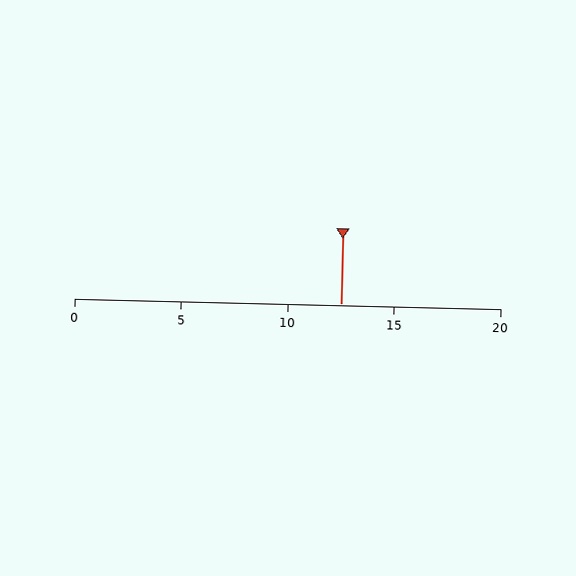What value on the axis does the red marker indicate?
The marker indicates approximately 12.5.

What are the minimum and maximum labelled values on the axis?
The axis runs from 0 to 20.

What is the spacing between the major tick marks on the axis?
The major ticks are spaced 5 apart.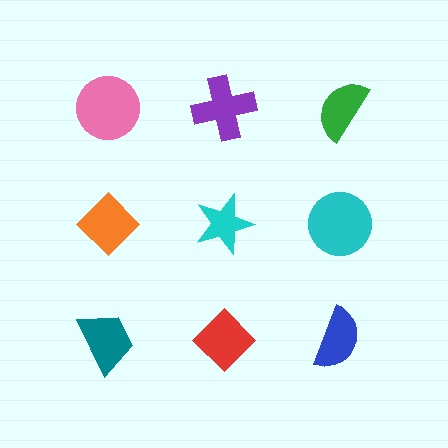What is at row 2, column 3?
A cyan circle.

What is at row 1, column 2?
A purple cross.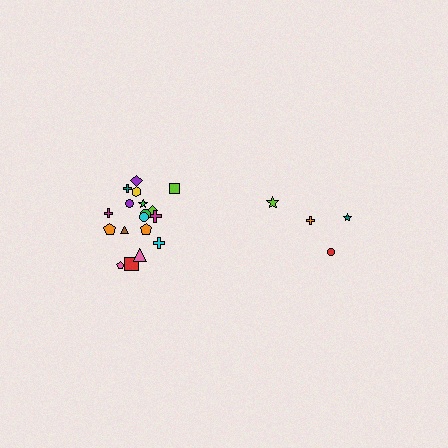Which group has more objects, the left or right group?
The left group.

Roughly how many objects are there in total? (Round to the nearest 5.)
Roughly 20 objects in total.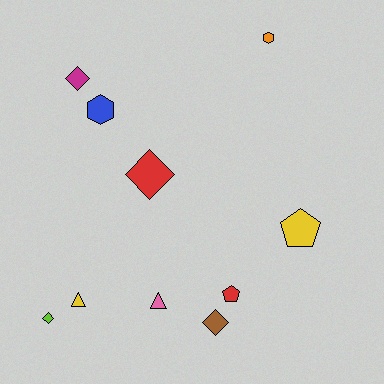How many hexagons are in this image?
There are 2 hexagons.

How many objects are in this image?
There are 10 objects.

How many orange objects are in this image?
There is 1 orange object.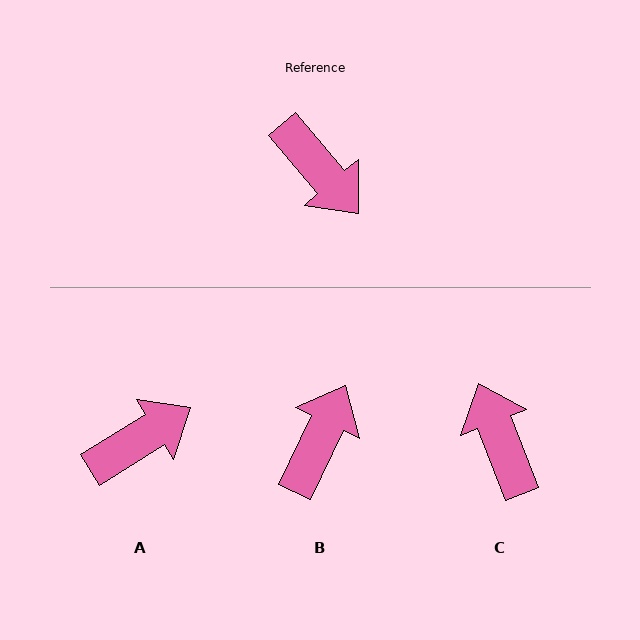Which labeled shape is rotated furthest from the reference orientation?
C, about 161 degrees away.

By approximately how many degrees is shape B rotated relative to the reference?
Approximately 114 degrees counter-clockwise.